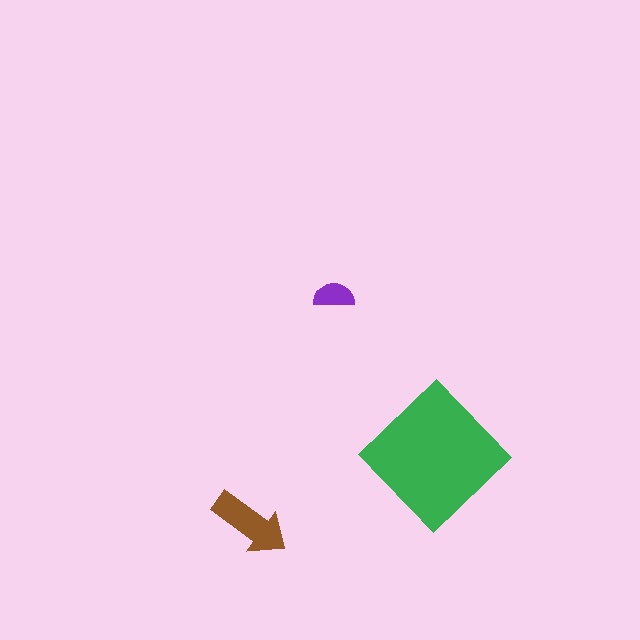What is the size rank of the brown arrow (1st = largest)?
2nd.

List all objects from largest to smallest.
The green diamond, the brown arrow, the purple semicircle.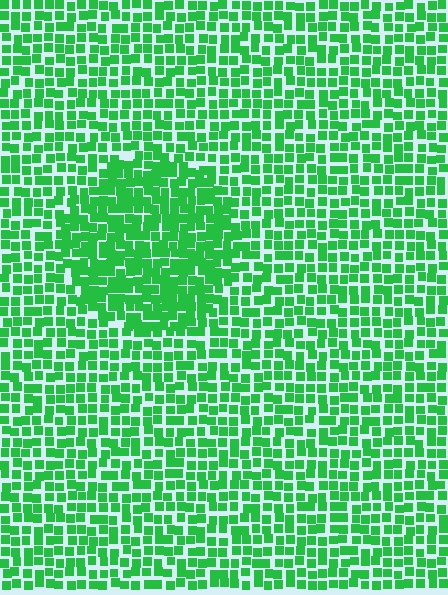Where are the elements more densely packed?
The elements are more densely packed inside the circle boundary.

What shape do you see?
I see a circle.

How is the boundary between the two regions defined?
The boundary is defined by a change in element density (approximately 1.5x ratio). All elements are the same color, size, and shape.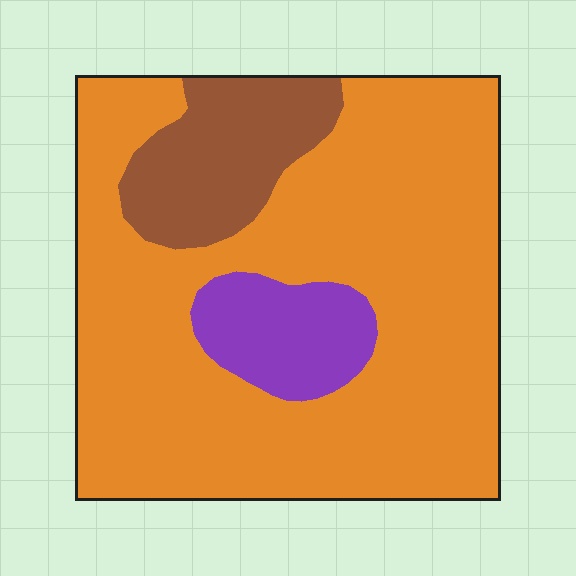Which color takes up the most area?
Orange, at roughly 75%.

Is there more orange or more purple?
Orange.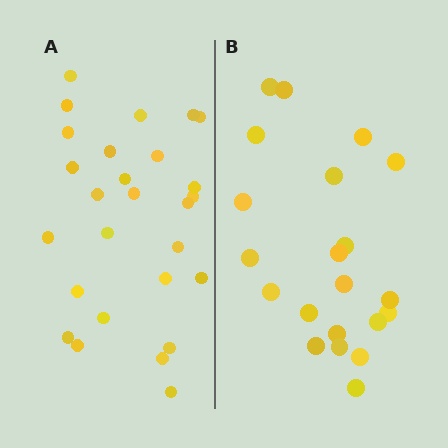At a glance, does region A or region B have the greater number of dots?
Region A (the left region) has more dots.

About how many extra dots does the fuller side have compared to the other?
Region A has about 6 more dots than region B.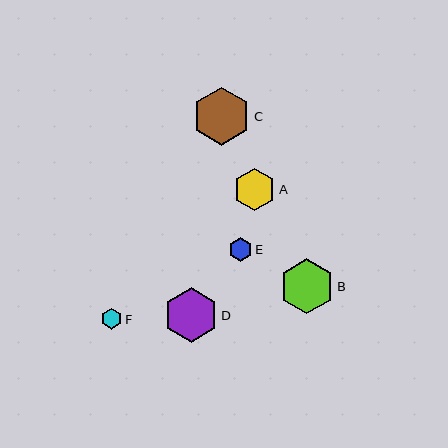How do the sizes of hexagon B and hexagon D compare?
Hexagon B and hexagon D are approximately the same size.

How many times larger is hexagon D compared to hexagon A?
Hexagon D is approximately 1.3 times the size of hexagon A.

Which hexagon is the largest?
Hexagon C is the largest with a size of approximately 58 pixels.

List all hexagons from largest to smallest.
From largest to smallest: C, B, D, A, E, F.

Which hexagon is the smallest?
Hexagon F is the smallest with a size of approximately 21 pixels.